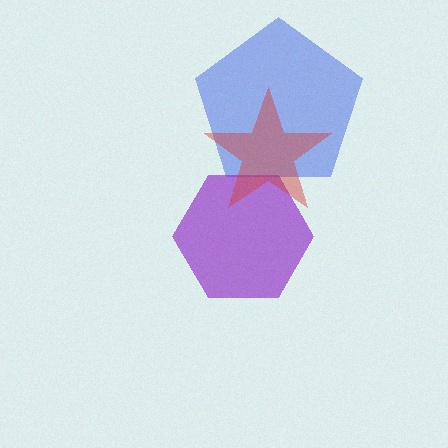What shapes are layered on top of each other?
The layered shapes are: a blue pentagon, a purple hexagon, a red star.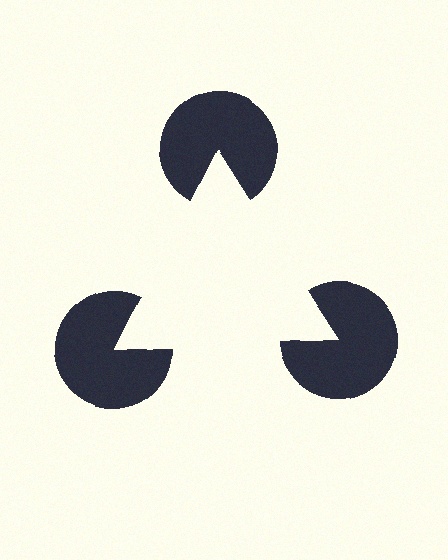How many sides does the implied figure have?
3 sides.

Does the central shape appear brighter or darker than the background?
It typically appears slightly brighter than the background, even though no actual brightness change is drawn.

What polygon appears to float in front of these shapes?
An illusory triangle — its edges are inferred from the aligned wedge cuts in the pac-man discs, not physically drawn.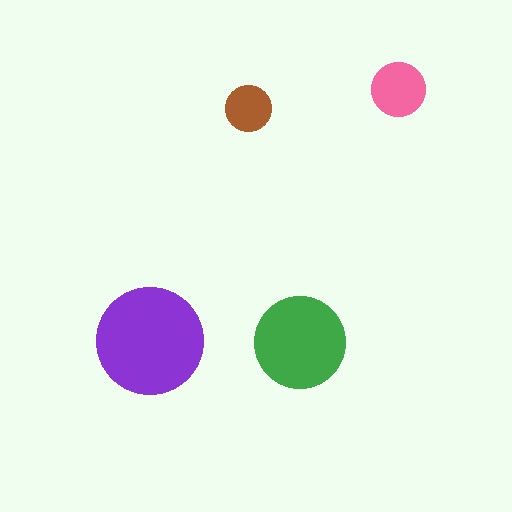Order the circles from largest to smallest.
the purple one, the green one, the pink one, the brown one.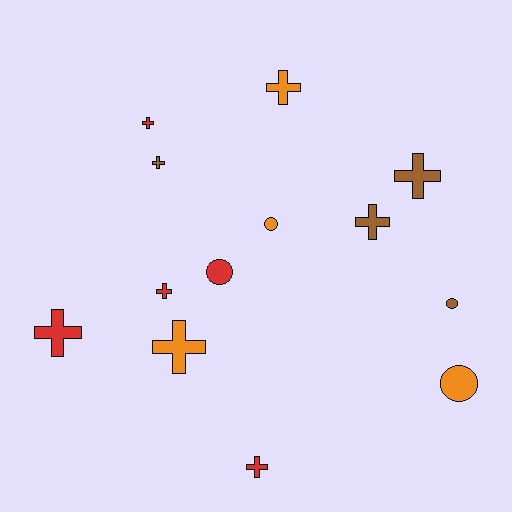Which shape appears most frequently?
Cross, with 9 objects.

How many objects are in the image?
There are 13 objects.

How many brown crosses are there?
There are 3 brown crosses.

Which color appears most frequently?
Red, with 5 objects.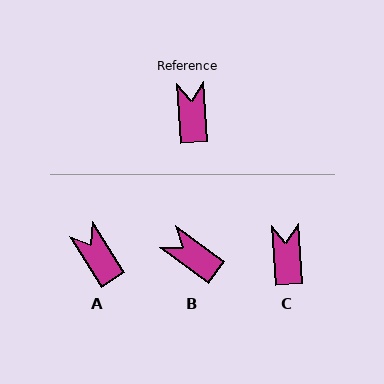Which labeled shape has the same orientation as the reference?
C.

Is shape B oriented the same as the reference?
No, it is off by about 50 degrees.